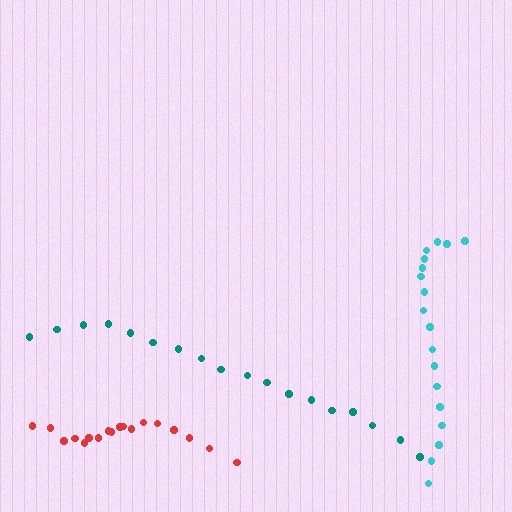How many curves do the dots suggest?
There are 3 distinct paths.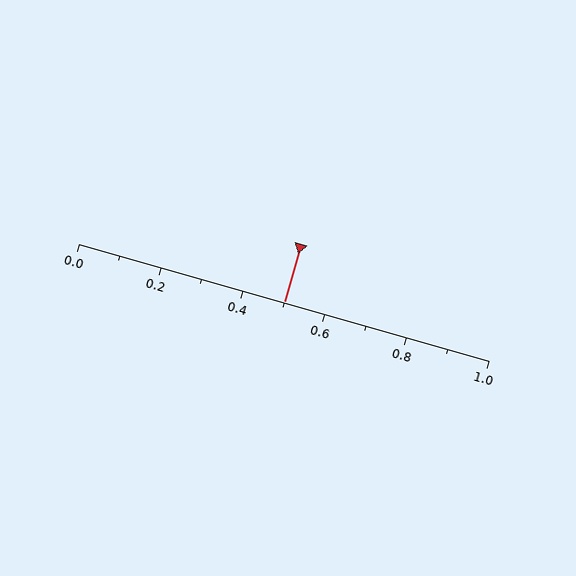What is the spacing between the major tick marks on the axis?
The major ticks are spaced 0.2 apart.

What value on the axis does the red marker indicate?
The marker indicates approximately 0.5.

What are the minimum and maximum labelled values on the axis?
The axis runs from 0.0 to 1.0.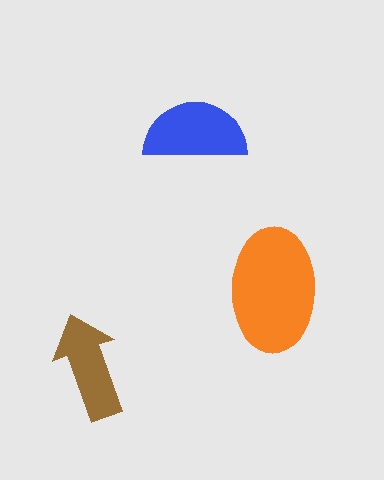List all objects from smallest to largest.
The brown arrow, the blue semicircle, the orange ellipse.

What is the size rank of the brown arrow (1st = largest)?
3rd.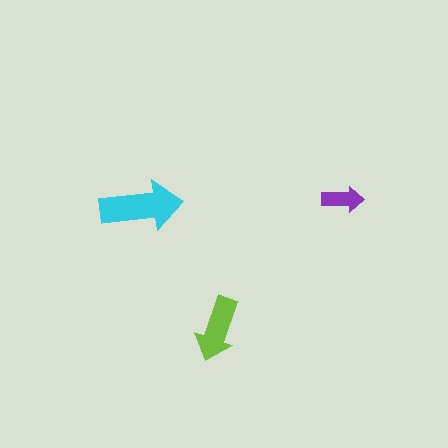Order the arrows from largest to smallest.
the cyan one, the lime one, the purple one.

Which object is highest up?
The purple arrow is topmost.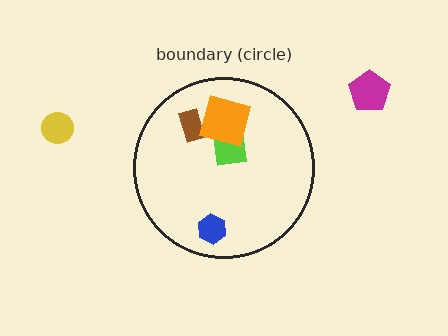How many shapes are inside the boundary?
4 inside, 2 outside.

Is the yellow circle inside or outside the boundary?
Outside.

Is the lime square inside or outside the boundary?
Inside.